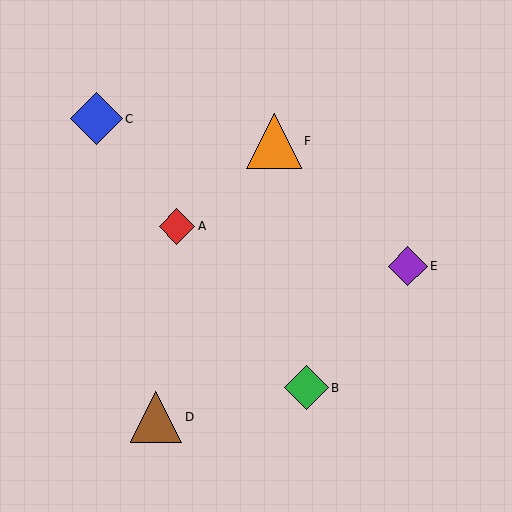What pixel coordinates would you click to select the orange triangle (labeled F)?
Click at (274, 141) to select the orange triangle F.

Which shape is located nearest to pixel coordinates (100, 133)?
The blue diamond (labeled C) at (96, 119) is nearest to that location.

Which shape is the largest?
The orange triangle (labeled F) is the largest.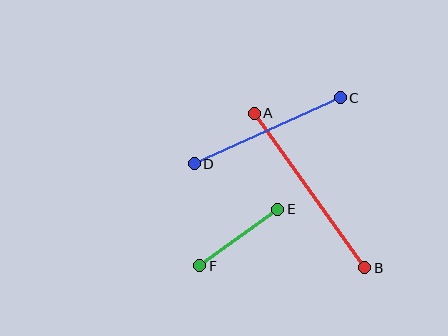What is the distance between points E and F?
The distance is approximately 96 pixels.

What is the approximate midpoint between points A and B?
The midpoint is at approximately (309, 191) pixels.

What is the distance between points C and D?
The distance is approximately 160 pixels.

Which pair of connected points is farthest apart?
Points A and B are farthest apart.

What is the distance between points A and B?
The distance is approximately 190 pixels.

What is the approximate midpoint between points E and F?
The midpoint is at approximately (239, 238) pixels.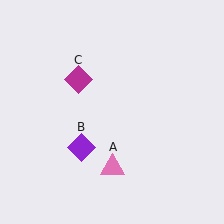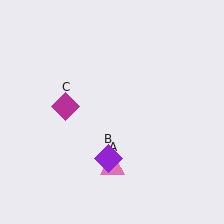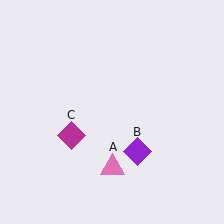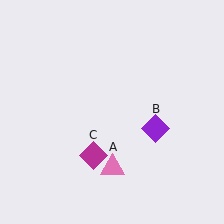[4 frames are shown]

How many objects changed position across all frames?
2 objects changed position: purple diamond (object B), magenta diamond (object C).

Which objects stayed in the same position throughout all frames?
Pink triangle (object A) remained stationary.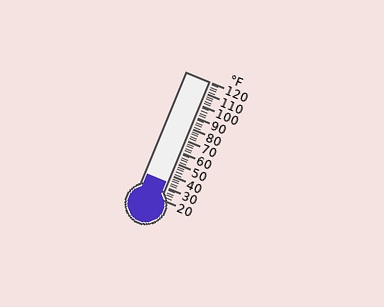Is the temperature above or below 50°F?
The temperature is below 50°F.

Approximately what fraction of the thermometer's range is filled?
The thermometer is filled to approximately 15% of its range.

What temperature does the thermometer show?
The thermometer shows approximately 34°F.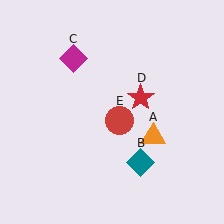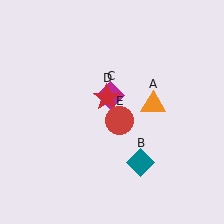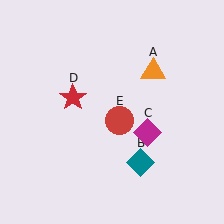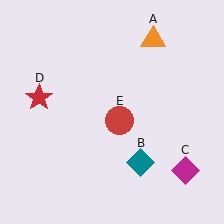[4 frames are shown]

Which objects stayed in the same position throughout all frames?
Teal diamond (object B) and red circle (object E) remained stationary.